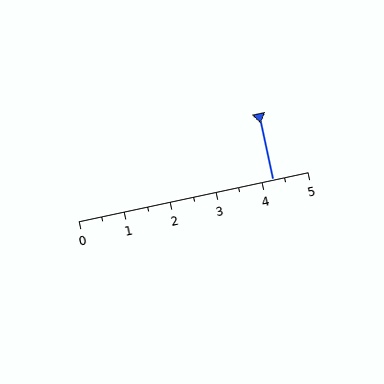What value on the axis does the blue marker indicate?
The marker indicates approximately 4.2.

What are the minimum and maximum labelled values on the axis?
The axis runs from 0 to 5.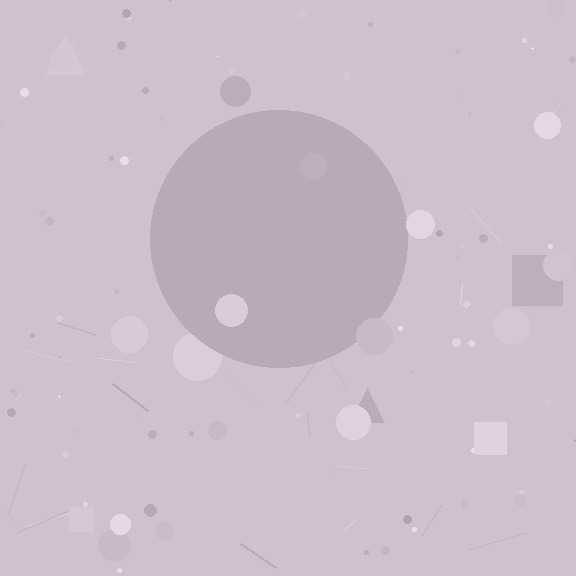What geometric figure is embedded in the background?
A circle is embedded in the background.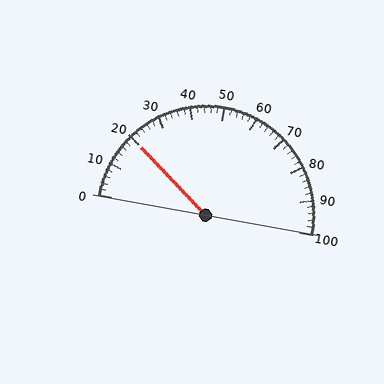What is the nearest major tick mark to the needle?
The nearest major tick mark is 20.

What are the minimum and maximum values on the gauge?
The gauge ranges from 0 to 100.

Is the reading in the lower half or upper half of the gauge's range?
The reading is in the lower half of the range (0 to 100).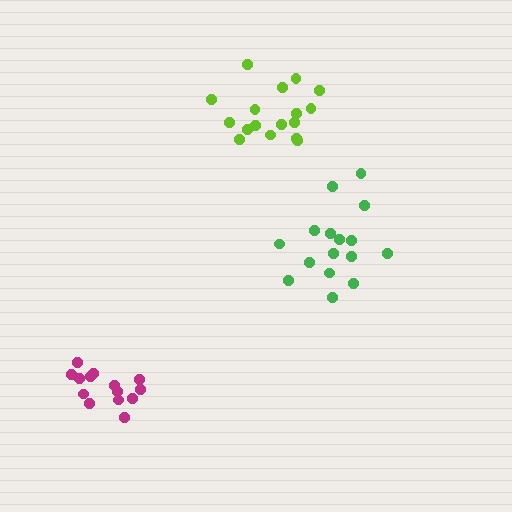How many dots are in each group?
Group 1: 16 dots, Group 2: 17 dots, Group 3: 14 dots (47 total).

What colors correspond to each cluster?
The clusters are colored: green, lime, magenta.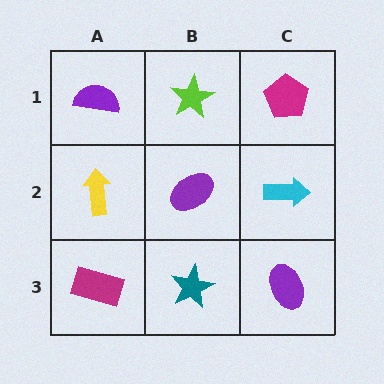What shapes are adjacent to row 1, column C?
A cyan arrow (row 2, column C), a lime star (row 1, column B).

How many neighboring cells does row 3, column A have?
2.